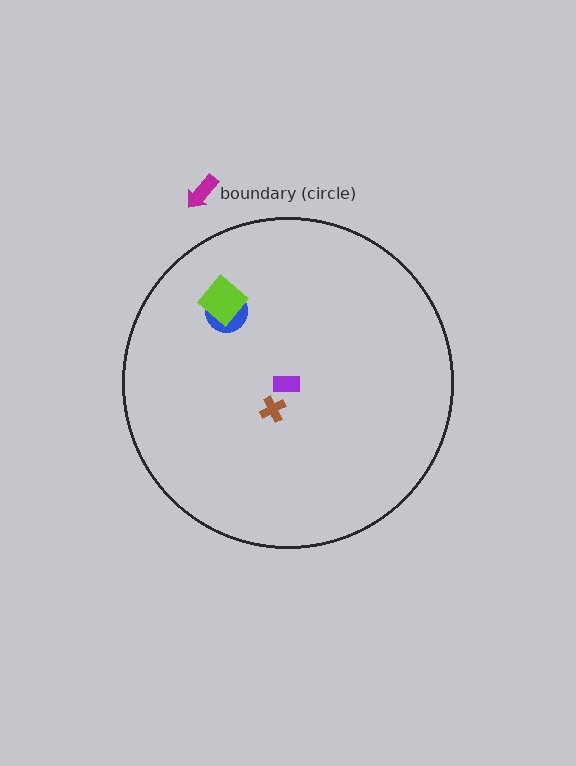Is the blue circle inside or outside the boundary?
Inside.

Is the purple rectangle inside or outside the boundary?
Inside.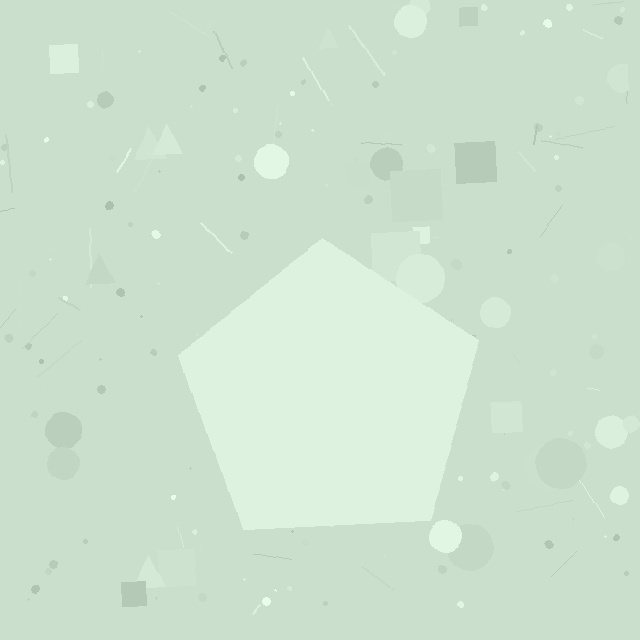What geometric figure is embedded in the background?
A pentagon is embedded in the background.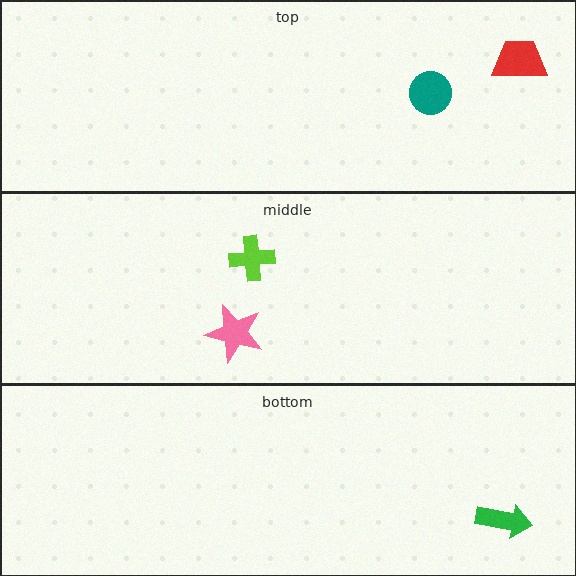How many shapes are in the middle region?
2.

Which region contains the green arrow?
The bottom region.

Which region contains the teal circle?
The top region.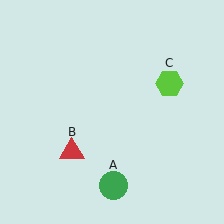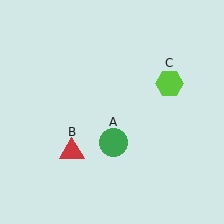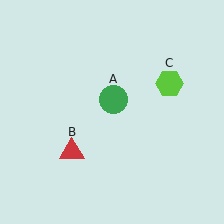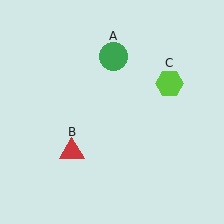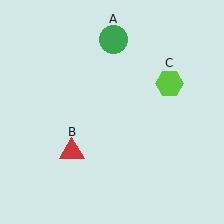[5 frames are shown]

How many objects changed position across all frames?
1 object changed position: green circle (object A).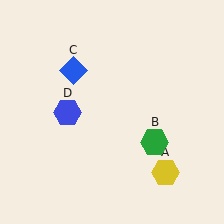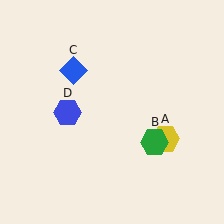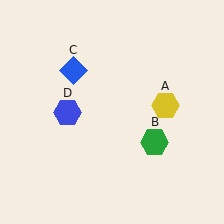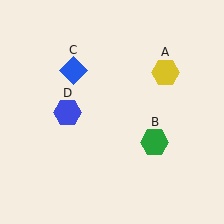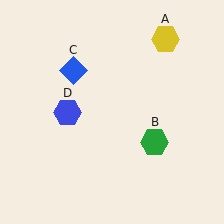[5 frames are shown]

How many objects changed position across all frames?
1 object changed position: yellow hexagon (object A).